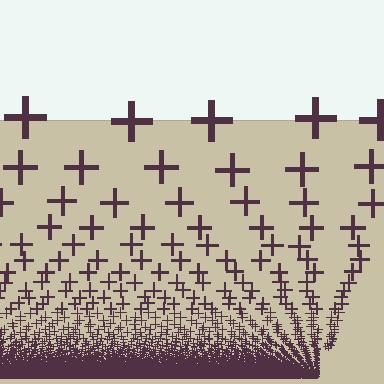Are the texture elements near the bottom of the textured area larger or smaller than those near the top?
Smaller. The gradient is inverted — elements near the bottom are smaller and denser.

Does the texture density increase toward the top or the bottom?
Density increases toward the bottom.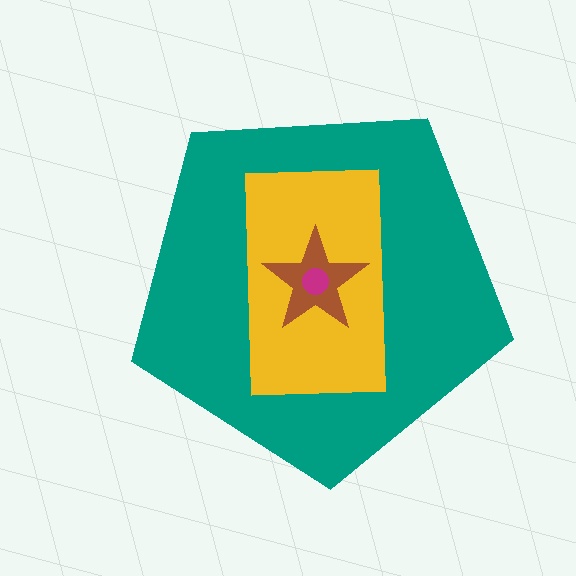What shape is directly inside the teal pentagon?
The yellow rectangle.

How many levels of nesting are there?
4.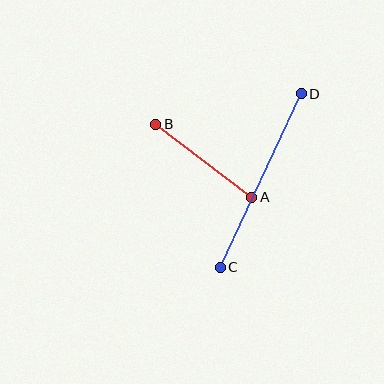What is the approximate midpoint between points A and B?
The midpoint is at approximately (204, 161) pixels.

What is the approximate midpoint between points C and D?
The midpoint is at approximately (261, 181) pixels.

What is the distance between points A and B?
The distance is approximately 121 pixels.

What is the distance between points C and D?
The distance is approximately 191 pixels.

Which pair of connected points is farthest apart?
Points C and D are farthest apart.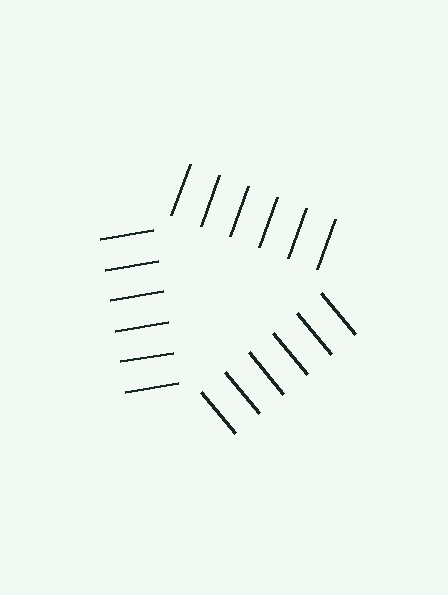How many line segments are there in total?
18 — 6 along each of the 3 edges.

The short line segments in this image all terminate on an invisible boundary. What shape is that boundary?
An illusory triangle — the line segments terminate on its edges but no continuous stroke is drawn.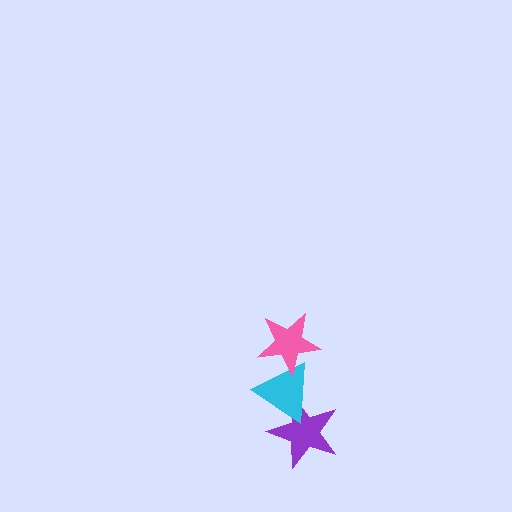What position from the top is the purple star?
The purple star is 3rd from the top.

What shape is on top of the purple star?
The cyan triangle is on top of the purple star.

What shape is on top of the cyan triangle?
The pink star is on top of the cyan triangle.